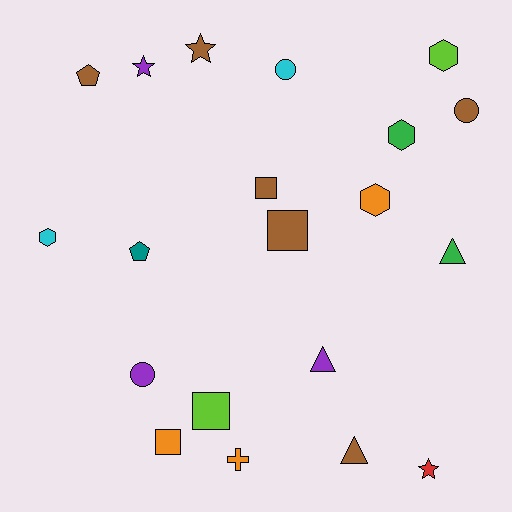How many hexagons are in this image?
There are 4 hexagons.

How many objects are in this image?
There are 20 objects.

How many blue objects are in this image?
There are no blue objects.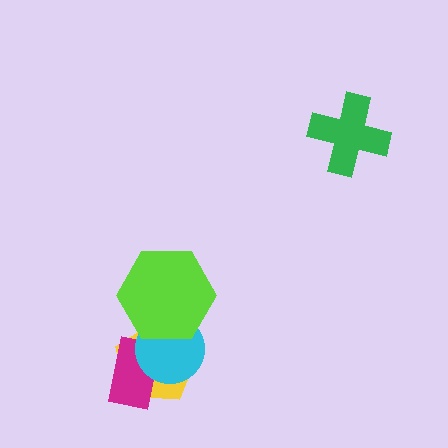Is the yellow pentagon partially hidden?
Yes, it is partially covered by another shape.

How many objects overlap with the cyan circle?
3 objects overlap with the cyan circle.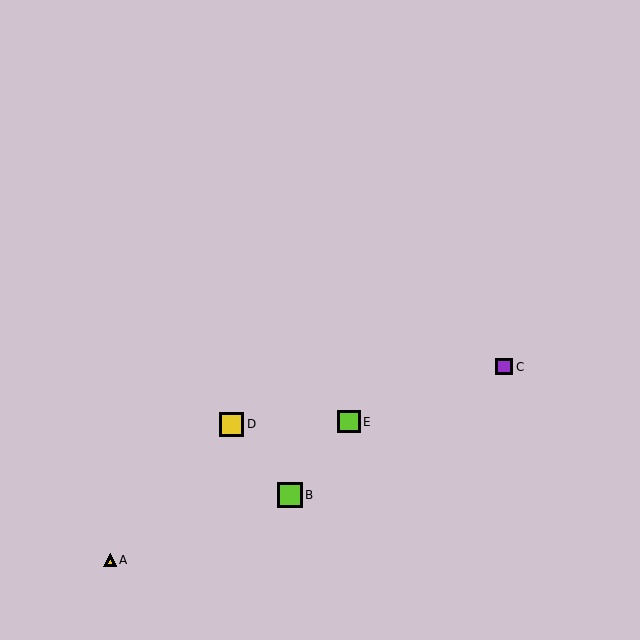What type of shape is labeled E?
Shape E is a lime square.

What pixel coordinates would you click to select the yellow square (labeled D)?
Click at (232, 424) to select the yellow square D.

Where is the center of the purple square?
The center of the purple square is at (504, 367).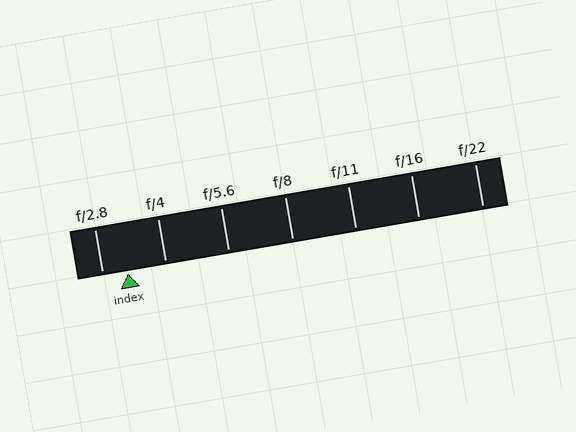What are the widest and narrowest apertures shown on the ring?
The widest aperture shown is f/2.8 and the narrowest is f/22.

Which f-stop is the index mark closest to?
The index mark is closest to f/2.8.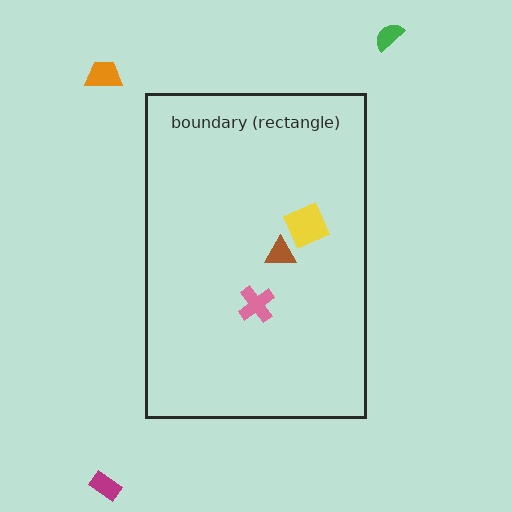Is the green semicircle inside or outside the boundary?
Outside.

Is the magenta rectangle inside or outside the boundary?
Outside.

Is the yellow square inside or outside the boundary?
Inside.